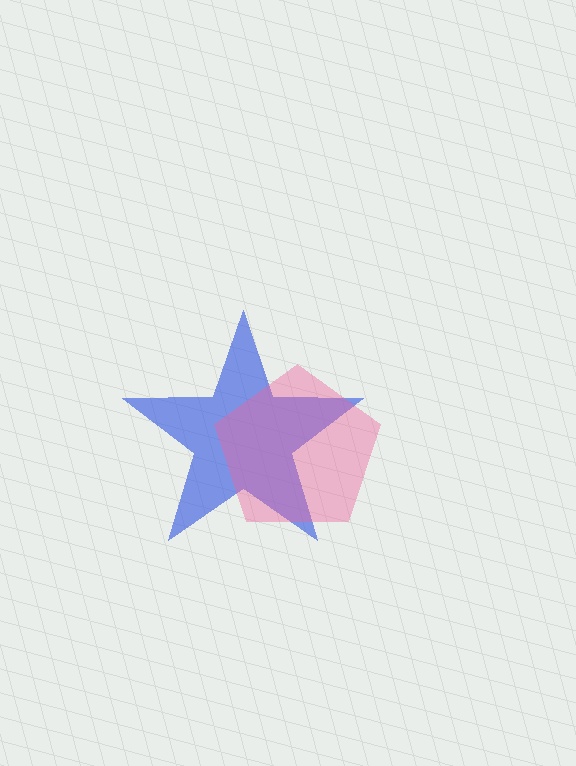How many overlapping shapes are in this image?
There are 2 overlapping shapes in the image.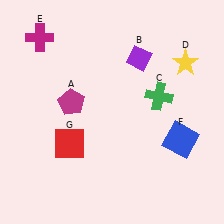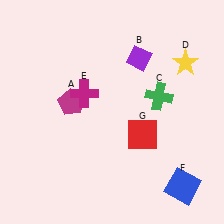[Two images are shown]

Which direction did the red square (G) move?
The red square (G) moved right.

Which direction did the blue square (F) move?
The blue square (F) moved down.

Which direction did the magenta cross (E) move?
The magenta cross (E) moved down.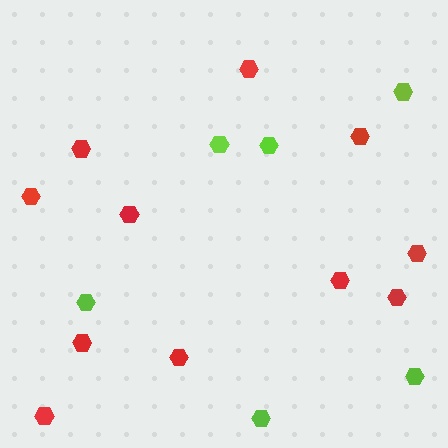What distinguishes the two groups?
There are 2 groups: one group of red hexagons (11) and one group of lime hexagons (6).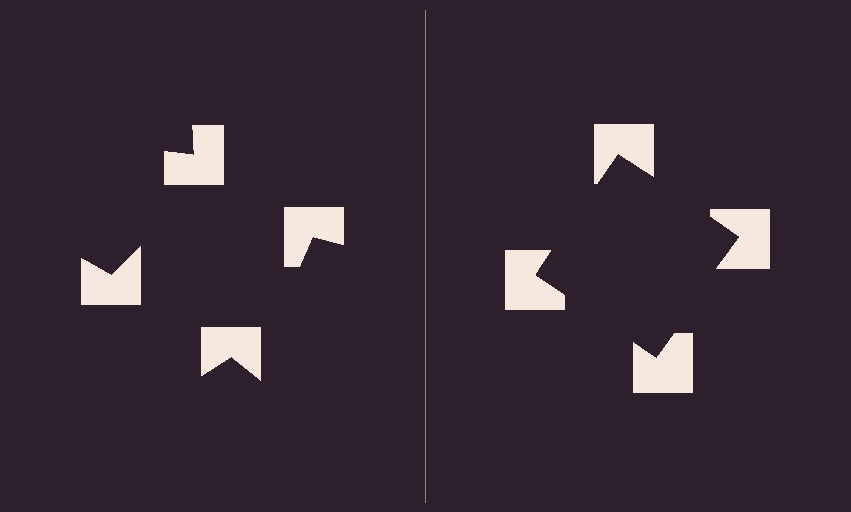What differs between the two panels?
The notched squares are positioned identically on both sides; only the wedge orientations differ. On the right they align to a square; on the left they are misaligned.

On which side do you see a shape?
An illusory square appears on the right side. On the left side the wedge cuts are rotated, so no coherent shape forms.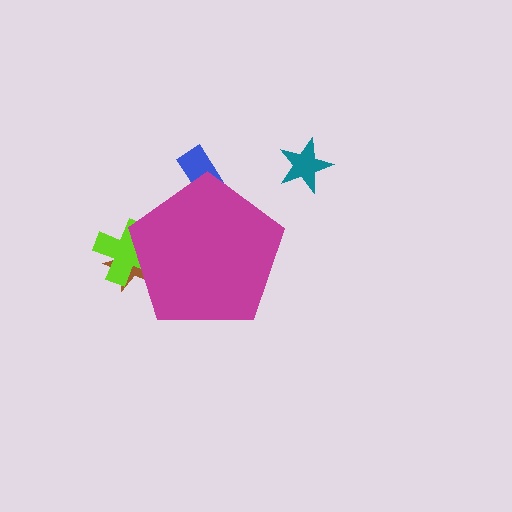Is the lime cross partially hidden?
Yes, the lime cross is partially hidden behind the magenta pentagon.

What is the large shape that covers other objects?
A magenta pentagon.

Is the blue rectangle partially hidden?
Yes, the blue rectangle is partially hidden behind the magenta pentagon.